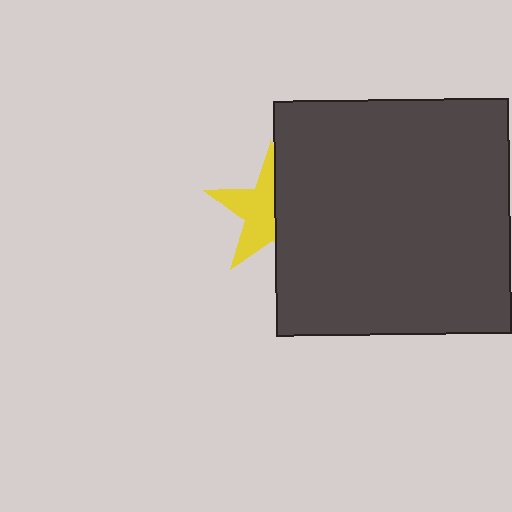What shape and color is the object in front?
The object in front is a dark gray square.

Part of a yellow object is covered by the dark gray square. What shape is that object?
It is a star.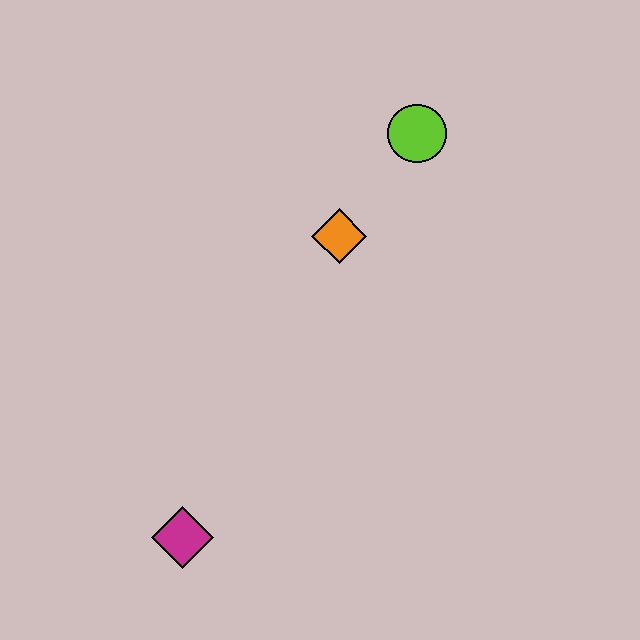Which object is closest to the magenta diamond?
The orange diamond is closest to the magenta diamond.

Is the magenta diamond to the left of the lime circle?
Yes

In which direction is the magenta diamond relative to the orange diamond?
The magenta diamond is below the orange diamond.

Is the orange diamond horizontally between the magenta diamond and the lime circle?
Yes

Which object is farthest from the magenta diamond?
The lime circle is farthest from the magenta diamond.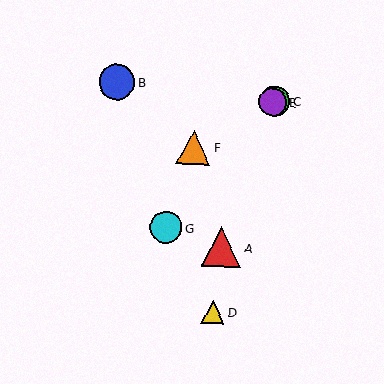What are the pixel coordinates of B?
Object B is at (117, 82).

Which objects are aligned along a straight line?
Objects C, E, F are aligned along a straight line.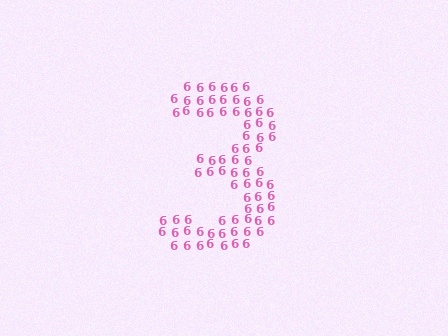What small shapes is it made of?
It is made of small digit 6's.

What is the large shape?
The large shape is the digit 3.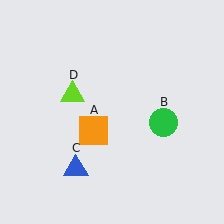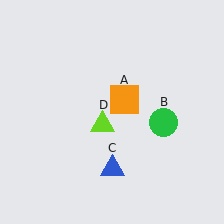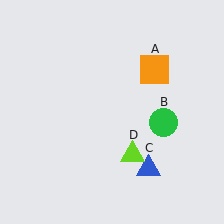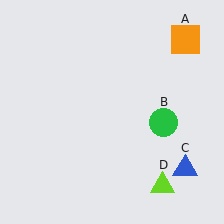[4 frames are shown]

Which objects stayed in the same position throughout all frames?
Green circle (object B) remained stationary.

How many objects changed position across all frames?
3 objects changed position: orange square (object A), blue triangle (object C), lime triangle (object D).